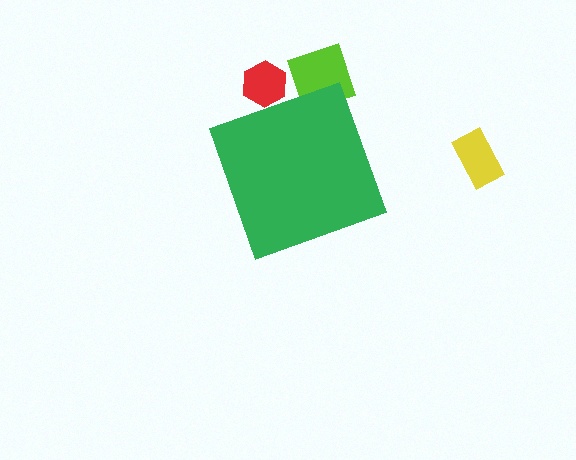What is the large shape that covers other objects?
A green diamond.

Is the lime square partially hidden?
Yes, the lime square is partially hidden behind the green diamond.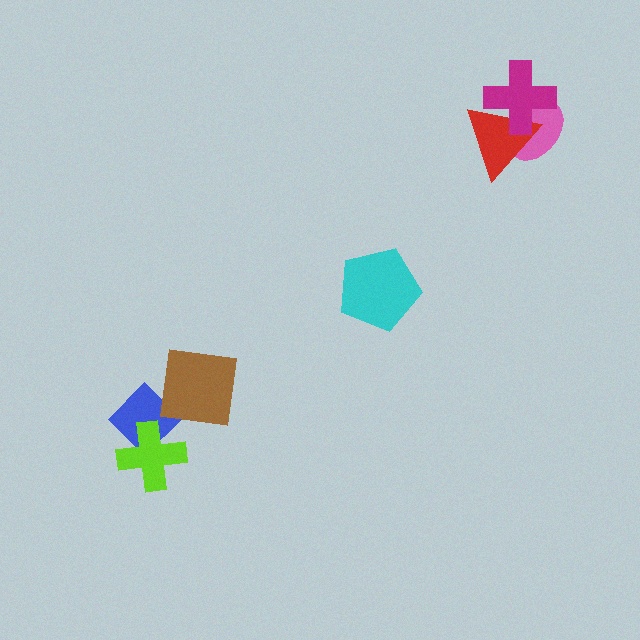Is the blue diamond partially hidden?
Yes, it is partially covered by another shape.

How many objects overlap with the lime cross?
1 object overlaps with the lime cross.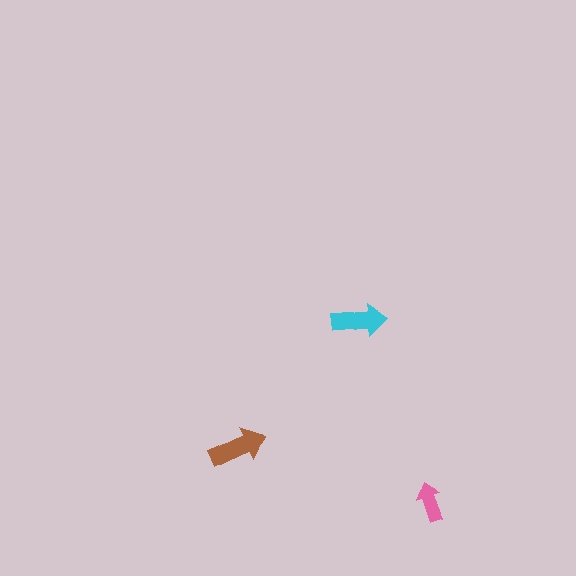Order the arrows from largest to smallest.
the brown one, the cyan one, the pink one.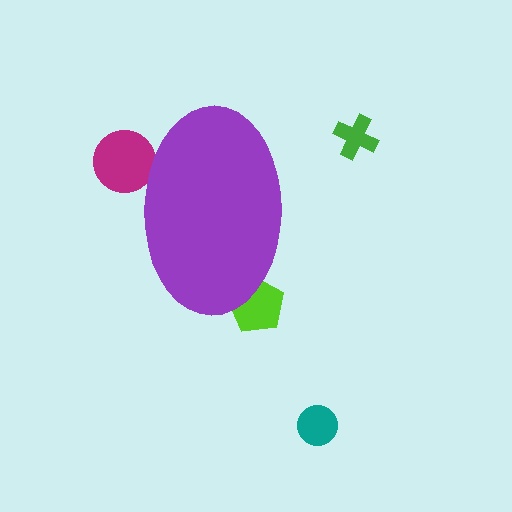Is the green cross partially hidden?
No, the green cross is fully visible.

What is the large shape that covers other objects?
A purple ellipse.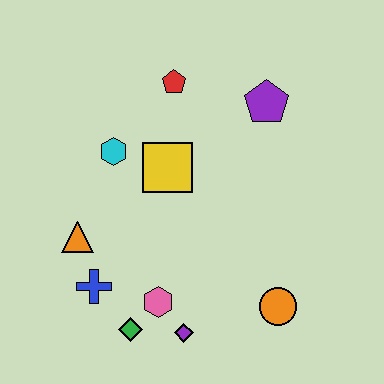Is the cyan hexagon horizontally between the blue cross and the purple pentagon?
Yes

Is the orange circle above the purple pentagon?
No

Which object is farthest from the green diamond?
The purple pentagon is farthest from the green diamond.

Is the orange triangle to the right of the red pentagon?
No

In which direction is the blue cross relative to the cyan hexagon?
The blue cross is below the cyan hexagon.